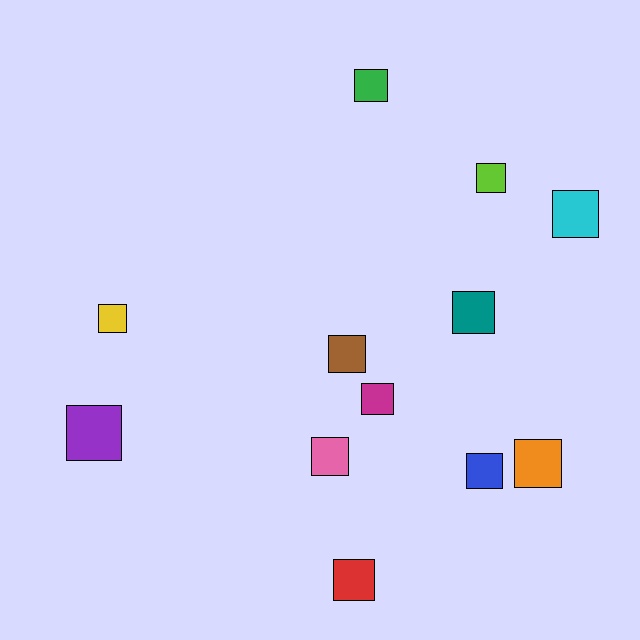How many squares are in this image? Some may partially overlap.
There are 12 squares.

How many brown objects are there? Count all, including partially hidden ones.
There is 1 brown object.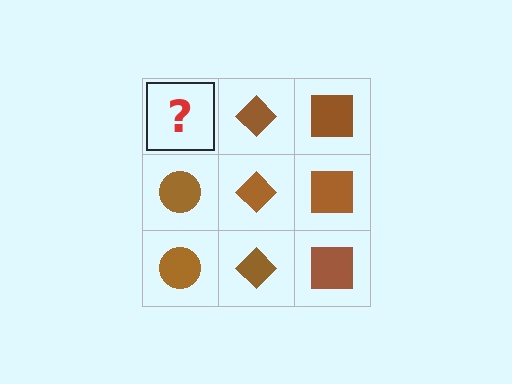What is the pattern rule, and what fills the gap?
The rule is that each column has a consistent shape. The gap should be filled with a brown circle.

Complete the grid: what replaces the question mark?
The question mark should be replaced with a brown circle.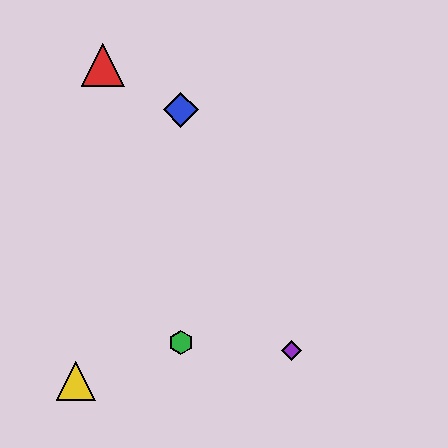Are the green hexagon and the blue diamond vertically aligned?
Yes, both are at x≈181.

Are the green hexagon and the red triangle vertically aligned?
No, the green hexagon is at x≈181 and the red triangle is at x≈103.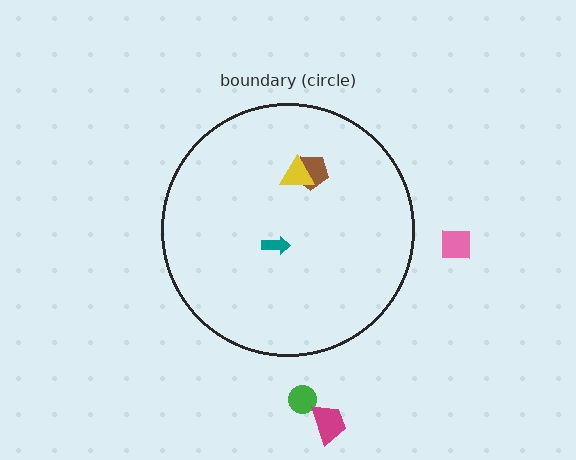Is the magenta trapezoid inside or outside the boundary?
Outside.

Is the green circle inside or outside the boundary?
Outside.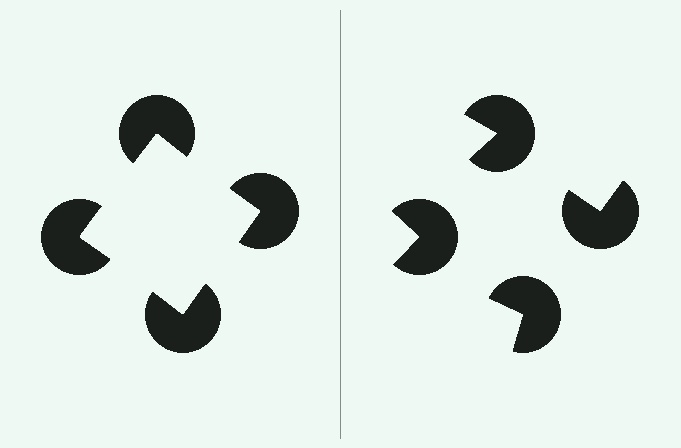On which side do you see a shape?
An illusory square appears on the left side. On the right side the wedge cuts are rotated, so no coherent shape forms.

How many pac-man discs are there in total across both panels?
8 — 4 on each side.